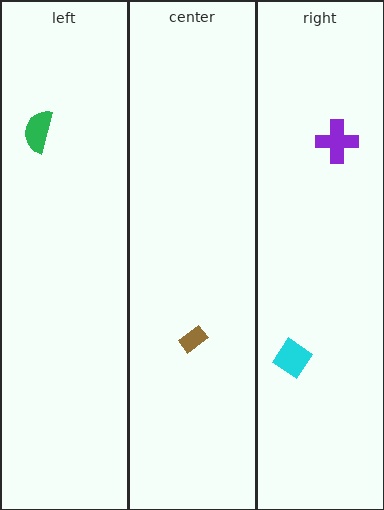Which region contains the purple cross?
The right region.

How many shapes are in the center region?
1.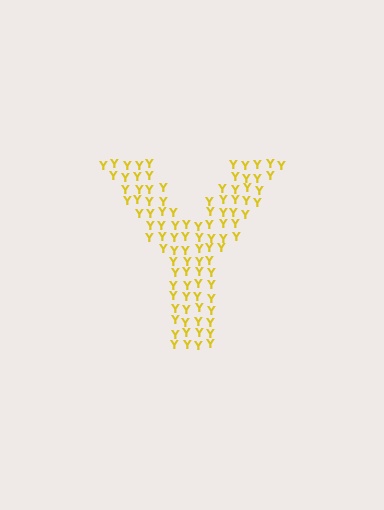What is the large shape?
The large shape is the letter Y.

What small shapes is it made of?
It is made of small letter Y's.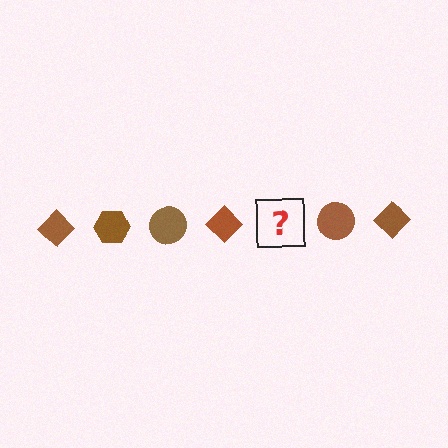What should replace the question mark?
The question mark should be replaced with a brown hexagon.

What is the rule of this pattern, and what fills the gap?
The rule is that the pattern cycles through diamond, hexagon, circle shapes in brown. The gap should be filled with a brown hexagon.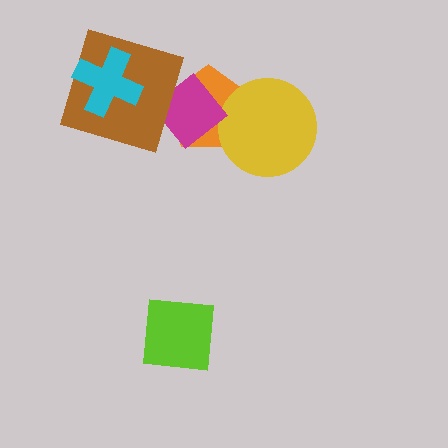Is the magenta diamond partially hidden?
Yes, it is partially covered by another shape.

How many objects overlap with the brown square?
2 objects overlap with the brown square.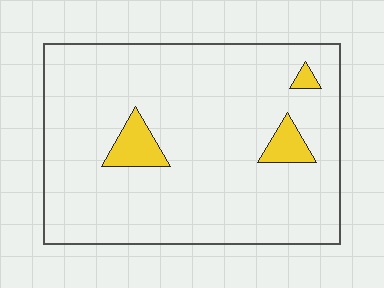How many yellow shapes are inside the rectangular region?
3.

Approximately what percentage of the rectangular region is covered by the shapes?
Approximately 5%.